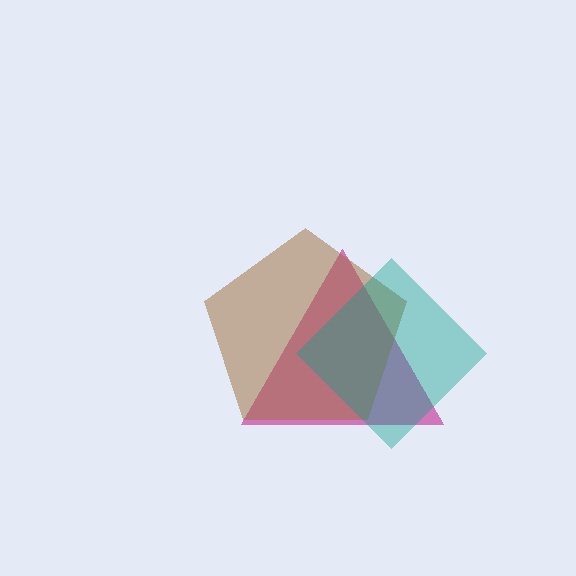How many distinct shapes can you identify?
There are 3 distinct shapes: a magenta triangle, a brown pentagon, a teal diamond.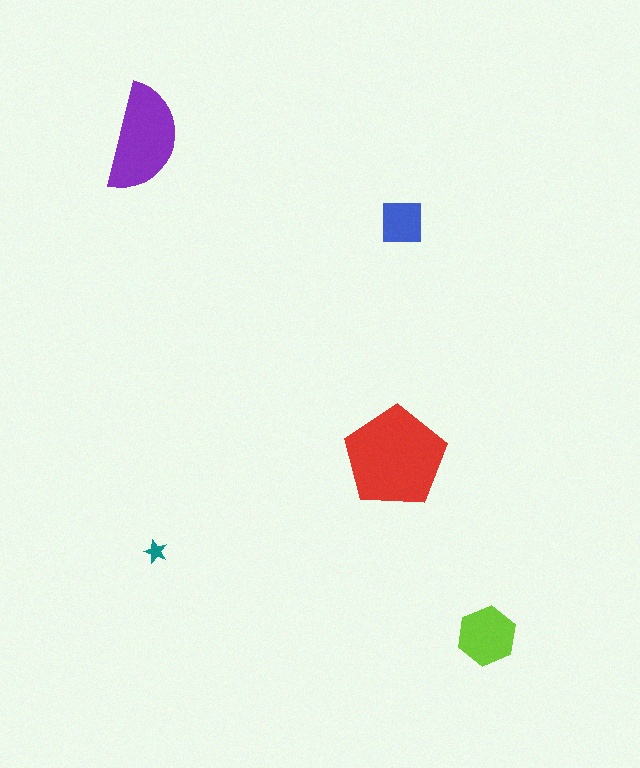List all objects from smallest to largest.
The teal star, the blue square, the lime hexagon, the purple semicircle, the red pentagon.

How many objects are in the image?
There are 5 objects in the image.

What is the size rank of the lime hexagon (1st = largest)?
3rd.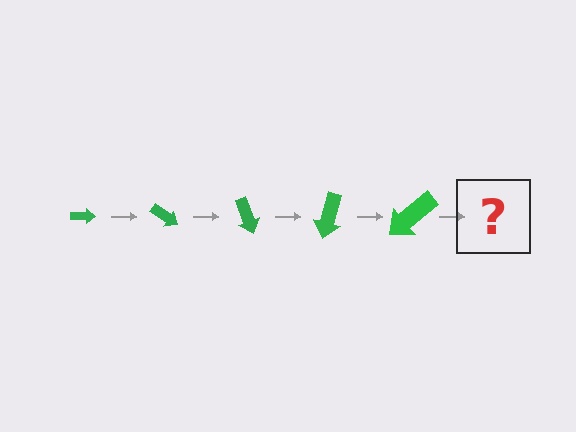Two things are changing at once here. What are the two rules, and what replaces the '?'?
The two rules are that the arrow grows larger each step and it rotates 35 degrees each step. The '?' should be an arrow, larger than the previous one and rotated 175 degrees from the start.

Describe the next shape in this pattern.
It should be an arrow, larger than the previous one and rotated 175 degrees from the start.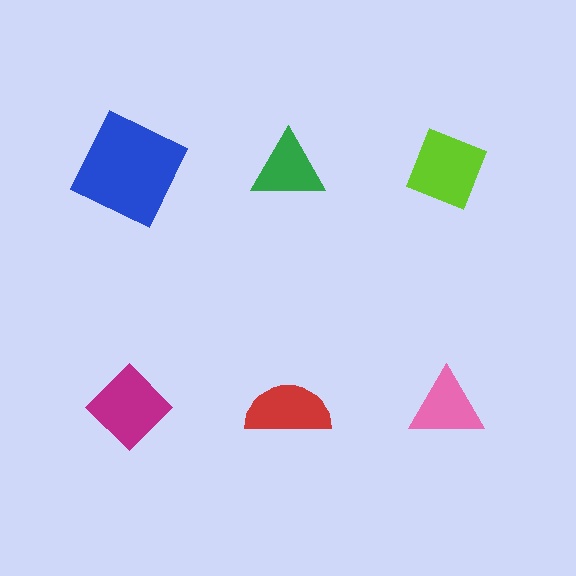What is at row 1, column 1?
A blue square.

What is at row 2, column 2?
A red semicircle.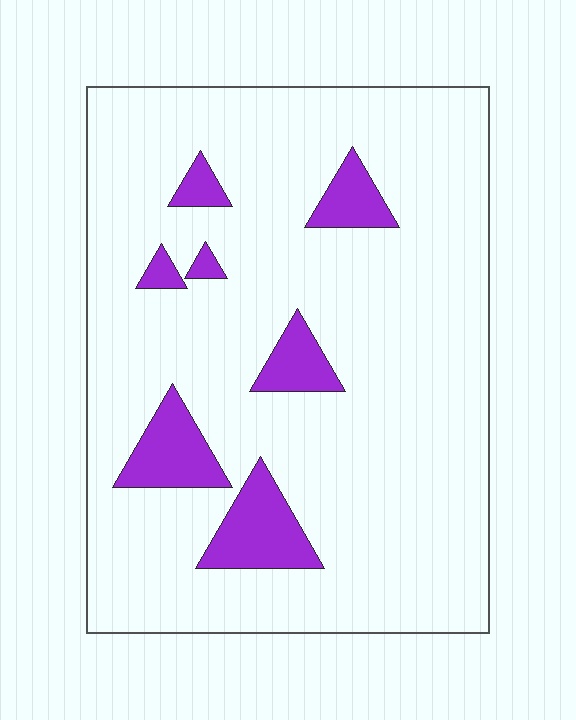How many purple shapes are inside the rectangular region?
7.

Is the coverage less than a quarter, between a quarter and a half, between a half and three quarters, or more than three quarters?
Less than a quarter.